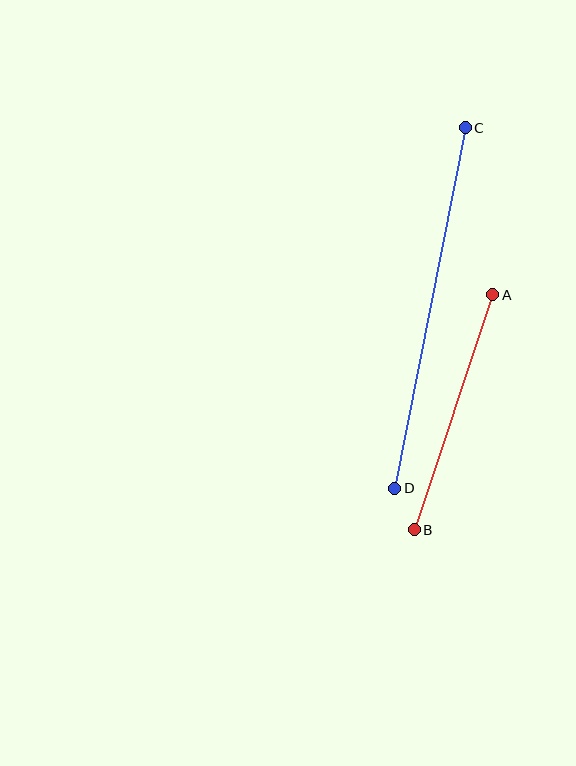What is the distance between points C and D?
The distance is approximately 367 pixels.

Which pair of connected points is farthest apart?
Points C and D are farthest apart.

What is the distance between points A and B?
The distance is approximately 248 pixels.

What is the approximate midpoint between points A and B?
The midpoint is at approximately (454, 412) pixels.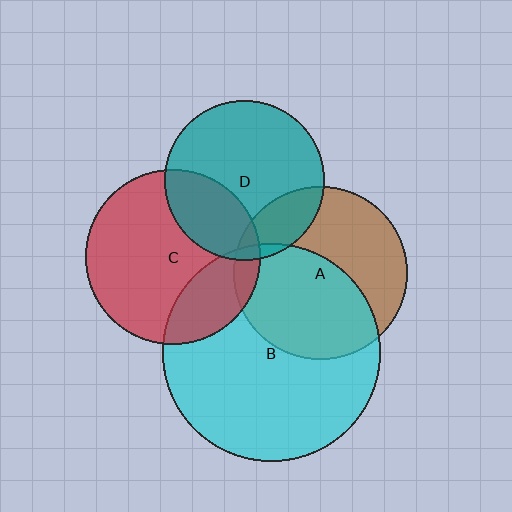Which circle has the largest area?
Circle B (cyan).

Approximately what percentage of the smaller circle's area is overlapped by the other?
Approximately 30%.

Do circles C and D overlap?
Yes.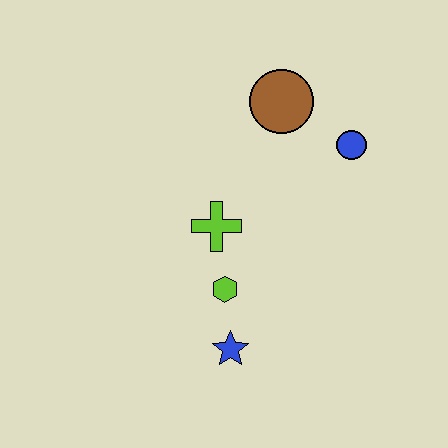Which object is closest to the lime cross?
The lime hexagon is closest to the lime cross.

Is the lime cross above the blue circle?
No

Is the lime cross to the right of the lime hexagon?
No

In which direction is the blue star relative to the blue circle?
The blue star is below the blue circle.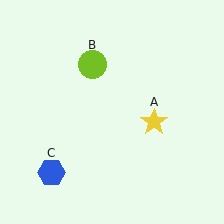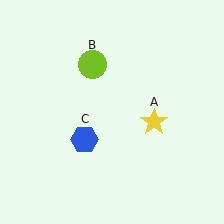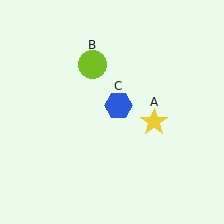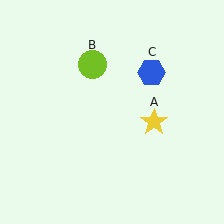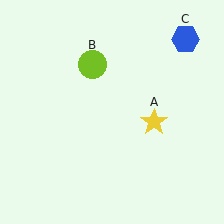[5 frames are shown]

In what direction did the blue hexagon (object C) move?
The blue hexagon (object C) moved up and to the right.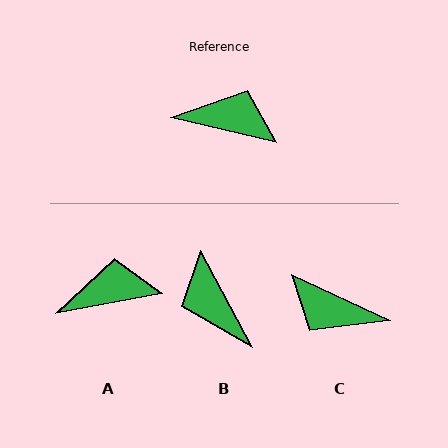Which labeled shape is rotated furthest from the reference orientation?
C, about 168 degrees away.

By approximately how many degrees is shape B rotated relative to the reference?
Approximately 131 degrees counter-clockwise.